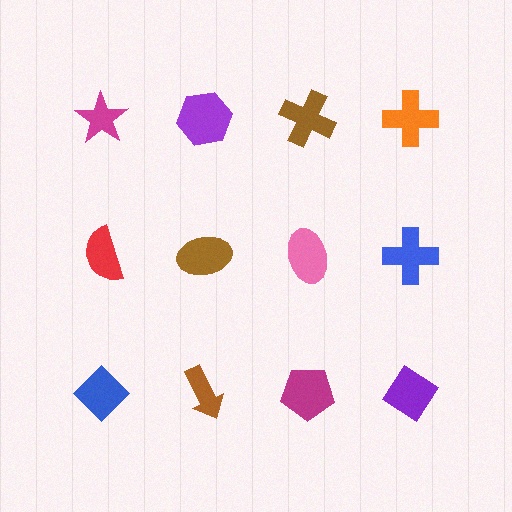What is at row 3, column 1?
A blue diamond.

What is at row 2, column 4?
A blue cross.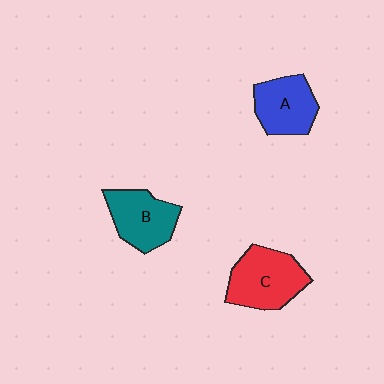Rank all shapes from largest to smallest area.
From largest to smallest: C (red), B (teal), A (blue).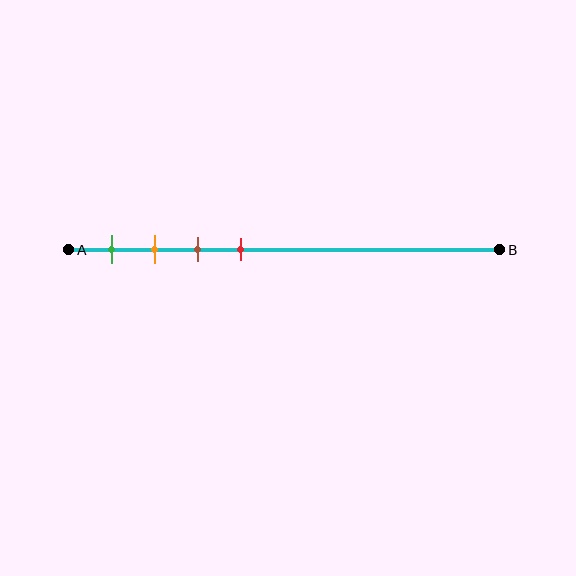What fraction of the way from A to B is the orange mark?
The orange mark is approximately 20% (0.2) of the way from A to B.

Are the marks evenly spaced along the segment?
Yes, the marks are approximately evenly spaced.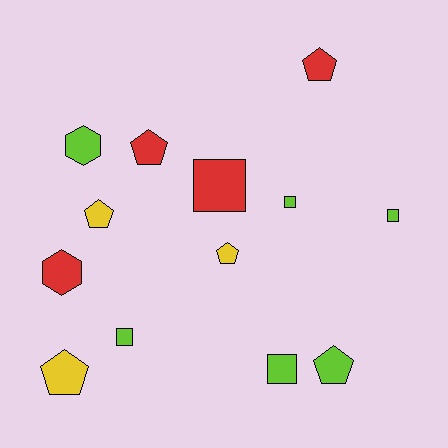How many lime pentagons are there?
There is 1 lime pentagon.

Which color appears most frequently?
Lime, with 6 objects.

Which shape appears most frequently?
Pentagon, with 6 objects.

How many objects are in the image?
There are 13 objects.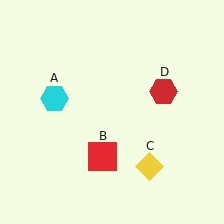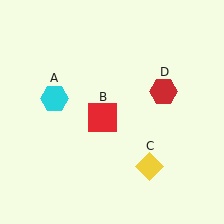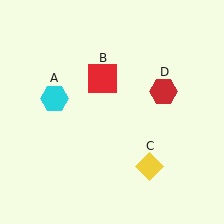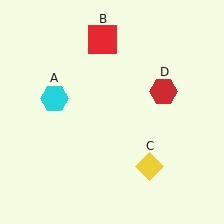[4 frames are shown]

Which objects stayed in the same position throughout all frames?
Cyan hexagon (object A) and yellow diamond (object C) and red hexagon (object D) remained stationary.